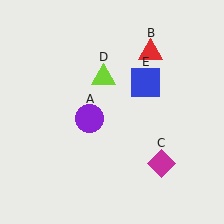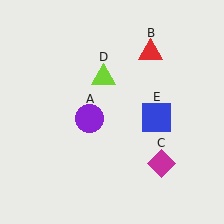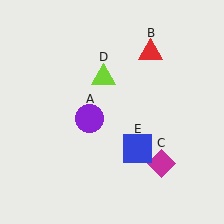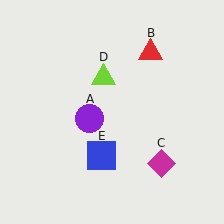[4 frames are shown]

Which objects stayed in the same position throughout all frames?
Purple circle (object A) and red triangle (object B) and magenta diamond (object C) and lime triangle (object D) remained stationary.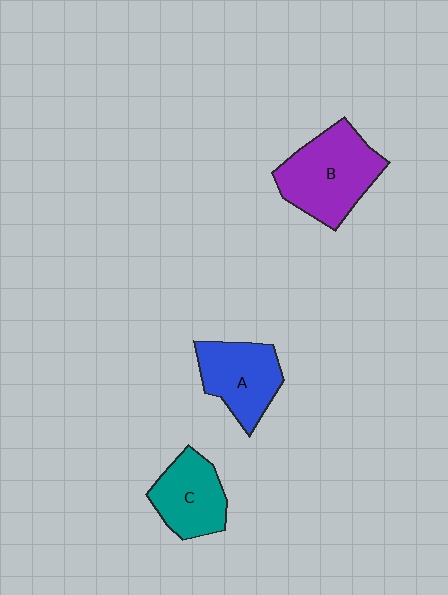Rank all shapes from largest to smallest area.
From largest to smallest: B (purple), A (blue), C (teal).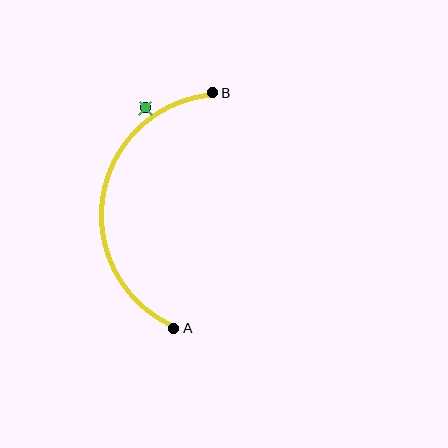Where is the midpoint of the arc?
The arc midpoint is the point on the curve farthest from the straight line joining A and B. It sits to the left of that line.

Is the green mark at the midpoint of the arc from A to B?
No — the green mark does not lie on the arc at all. It sits slightly outside the curve.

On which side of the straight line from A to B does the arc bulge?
The arc bulges to the left of the straight line connecting A and B.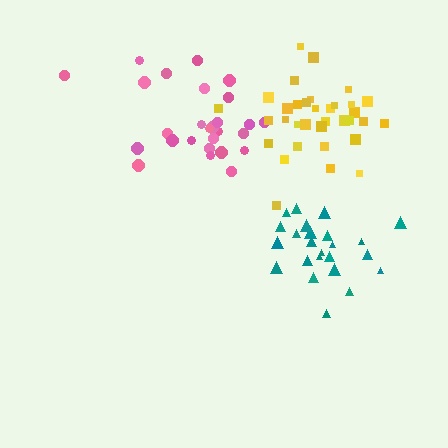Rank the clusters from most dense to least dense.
teal, yellow, pink.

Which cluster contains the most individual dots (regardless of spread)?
Yellow (34).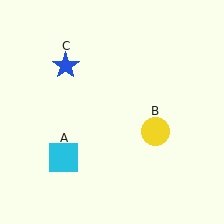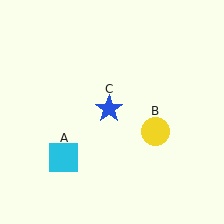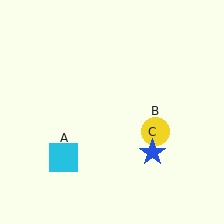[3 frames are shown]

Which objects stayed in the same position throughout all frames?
Cyan square (object A) and yellow circle (object B) remained stationary.